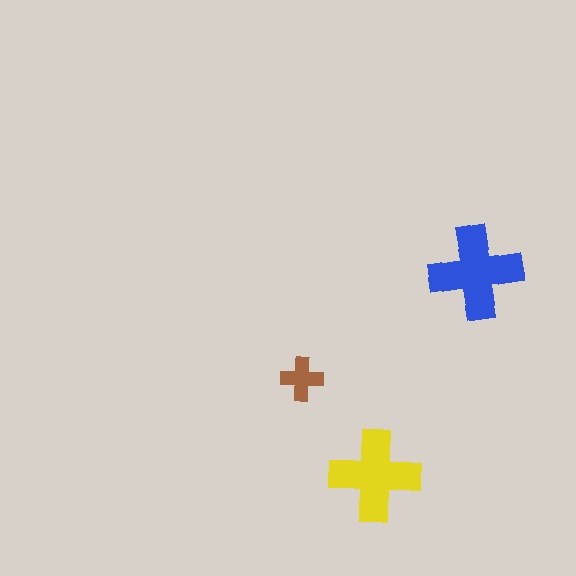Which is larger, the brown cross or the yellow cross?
The yellow one.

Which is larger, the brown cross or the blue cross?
The blue one.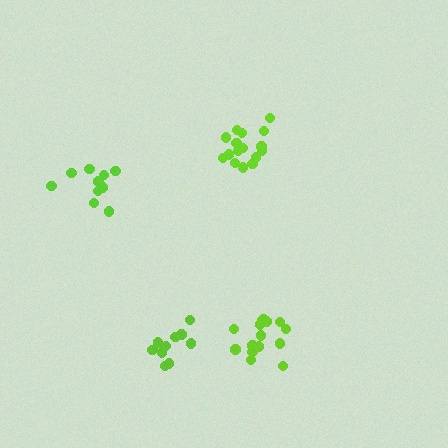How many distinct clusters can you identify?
There are 4 distinct clusters.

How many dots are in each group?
Group 1: 11 dots, Group 2: 10 dots, Group 3: 16 dots, Group 4: 16 dots (53 total).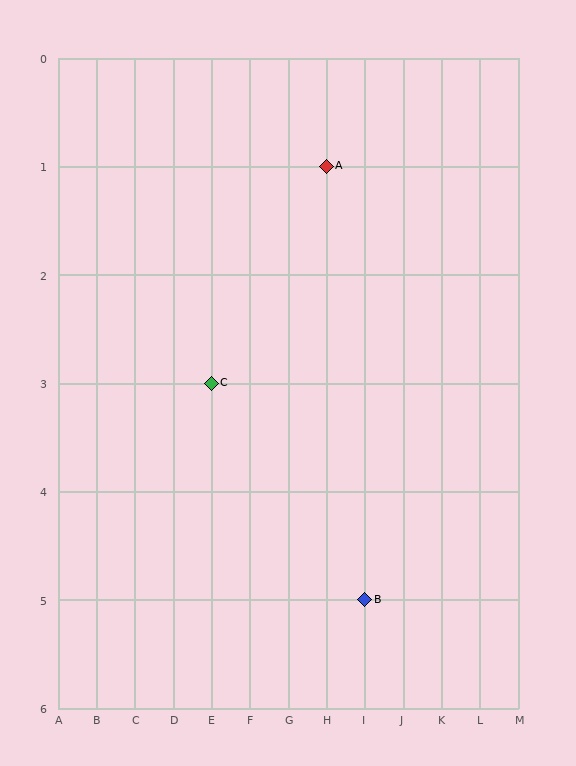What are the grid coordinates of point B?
Point B is at grid coordinates (I, 5).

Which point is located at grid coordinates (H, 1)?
Point A is at (H, 1).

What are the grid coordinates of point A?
Point A is at grid coordinates (H, 1).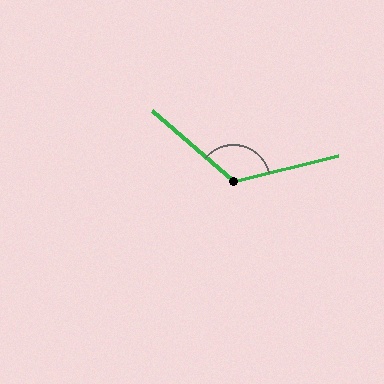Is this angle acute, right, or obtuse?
It is obtuse.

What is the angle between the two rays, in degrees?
Approximately 126 degrees.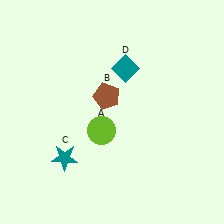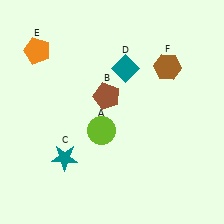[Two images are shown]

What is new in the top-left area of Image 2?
An orange pentagon (E) was added in the top-left area of Image 2.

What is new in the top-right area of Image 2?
A brown hexagon (F) was added in the top-right area of Image 2.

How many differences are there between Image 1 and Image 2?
There are 2 differences between the two images.